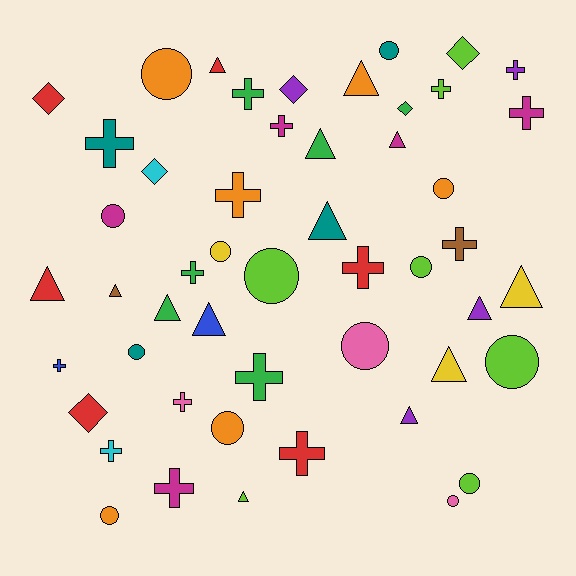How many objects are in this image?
There are 50 objects.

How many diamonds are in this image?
There are 6 diamonds.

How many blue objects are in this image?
There are 2 blue objects.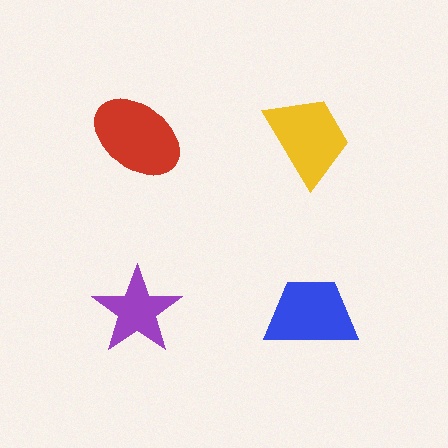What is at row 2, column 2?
A blue trapezoid.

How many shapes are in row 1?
2 shapes.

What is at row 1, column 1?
A red ellipse.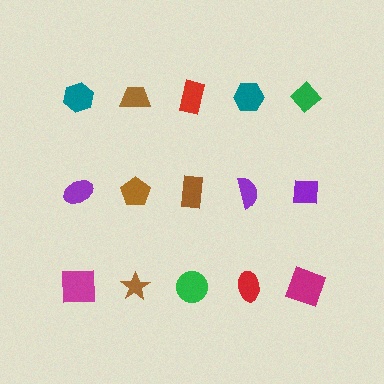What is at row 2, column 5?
A purple square.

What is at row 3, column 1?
A magenta square.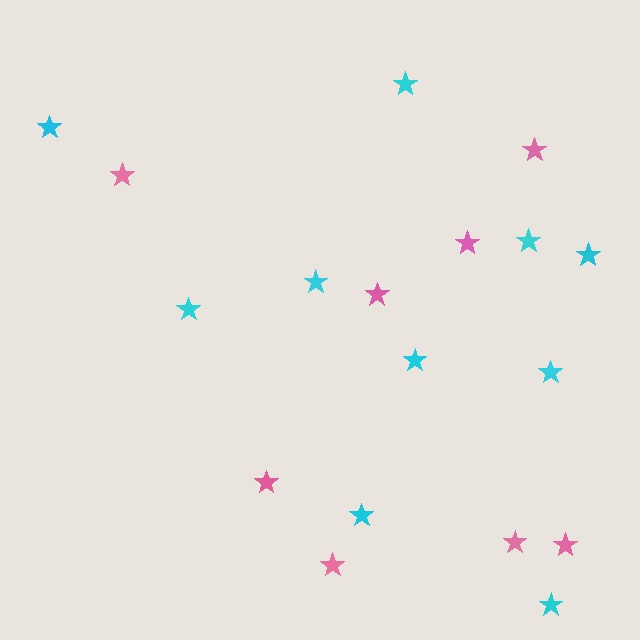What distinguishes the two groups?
There are 2 groups: one group of cyan stars (10) and one group of pink stars (8).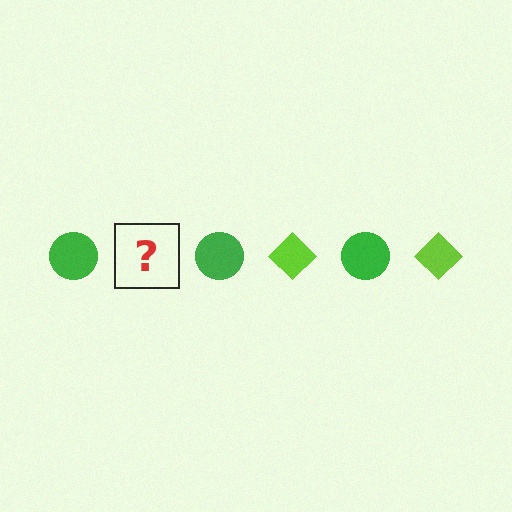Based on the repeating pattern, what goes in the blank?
The blank should be a lime diamond.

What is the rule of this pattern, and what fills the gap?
The rule is that the pattern alternates between green circle and lime diamond. The gap should be filled with a lime diamond.